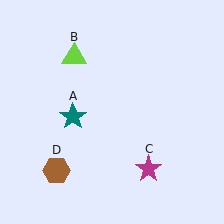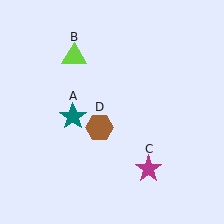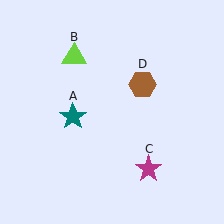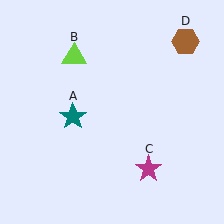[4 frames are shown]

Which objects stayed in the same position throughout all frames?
Teal star (object A) and lime triangle (object B) and magenta star (object C) remained stationary.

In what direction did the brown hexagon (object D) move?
The brown hexagon (object D) moved up and to the right.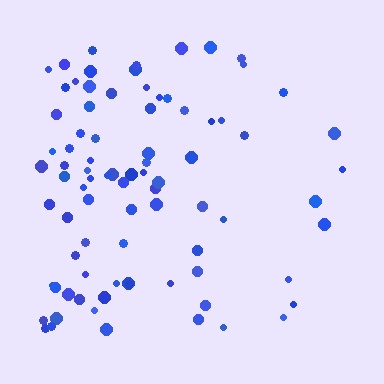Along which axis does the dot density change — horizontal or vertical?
Horizontal.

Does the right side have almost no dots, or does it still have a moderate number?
Still a moderate number, just noticeably fewer than the left.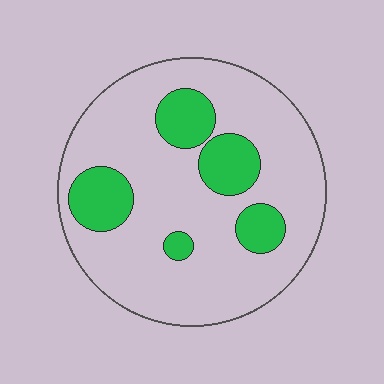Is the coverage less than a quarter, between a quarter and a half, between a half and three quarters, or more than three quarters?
Less than a quarter.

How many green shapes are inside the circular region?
5.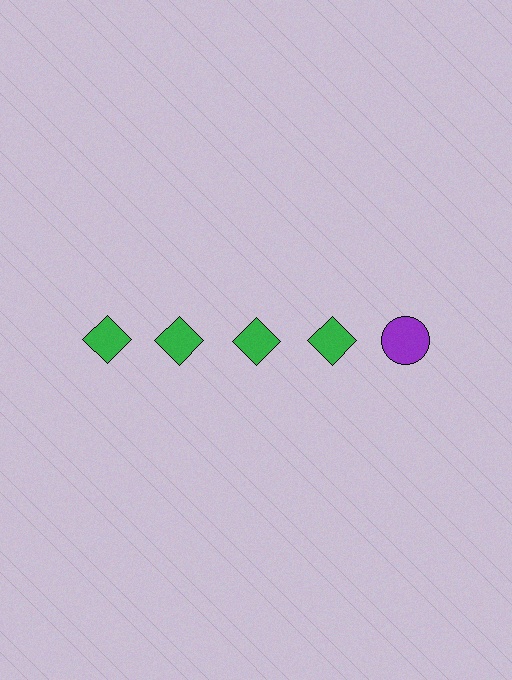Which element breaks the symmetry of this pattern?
The purple circle in the top row, rightmost column breaks the symmetry. All other shapes are green diamonds.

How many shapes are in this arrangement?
There are 5 shapes arranged in a grid pattern.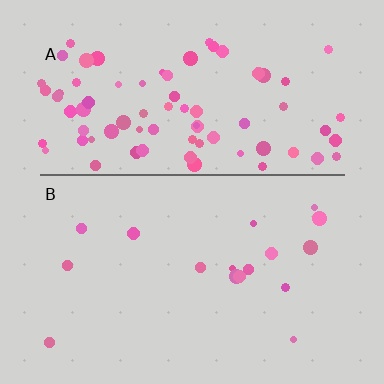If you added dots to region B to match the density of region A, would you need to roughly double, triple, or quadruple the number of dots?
Approximately quadruple.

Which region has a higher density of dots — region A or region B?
A (the top).